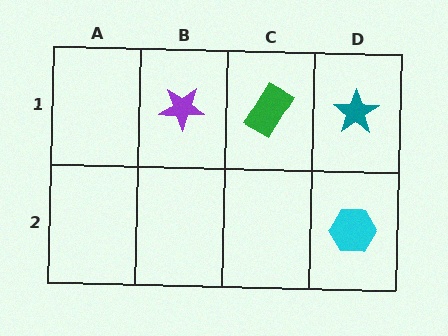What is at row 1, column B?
A purple star.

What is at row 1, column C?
A green rectangle.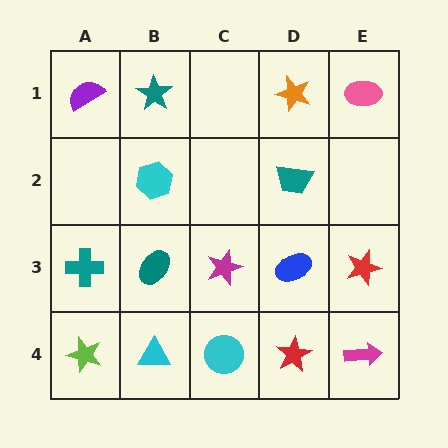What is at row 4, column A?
A lime star.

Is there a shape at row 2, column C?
No, that cell is empty.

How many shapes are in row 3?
5 shapes.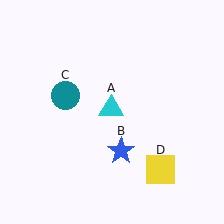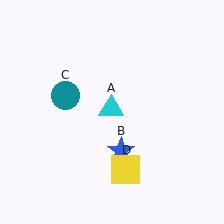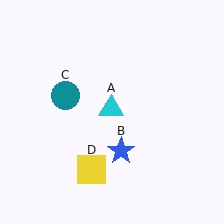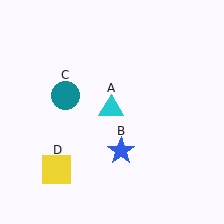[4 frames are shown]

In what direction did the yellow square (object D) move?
The yellow square (object D) moved left.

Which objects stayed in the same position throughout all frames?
Cyan triangle (object A) and blue star (object B) and teal circle (object C) remained stationary.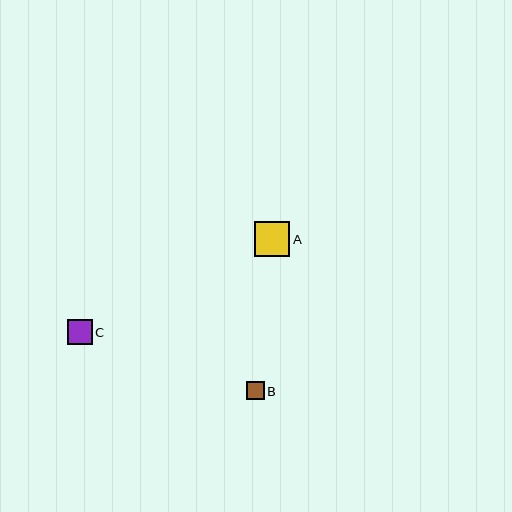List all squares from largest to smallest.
From largest to smallest: A, C, B.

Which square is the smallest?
Square B is the smallest with a size of approximately 17 pixels.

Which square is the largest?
Square A is the largest with a size of approximately 35 pixels.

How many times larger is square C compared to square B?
Square C is approximately 1.4 times the size of square B.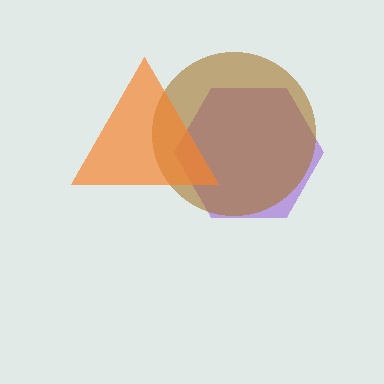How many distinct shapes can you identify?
There are 3 distinct shapes: a purple hexagon, a brown circle, an orange triangle.